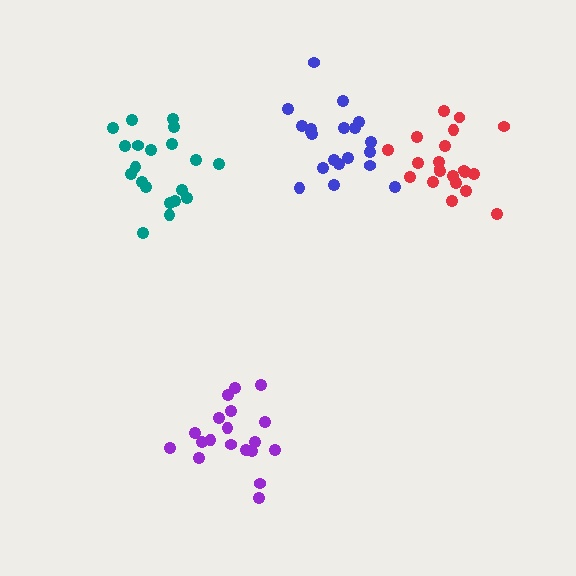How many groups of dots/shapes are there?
There are 4 groups.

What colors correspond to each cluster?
The clusters are colored: blue, purple, teal, red.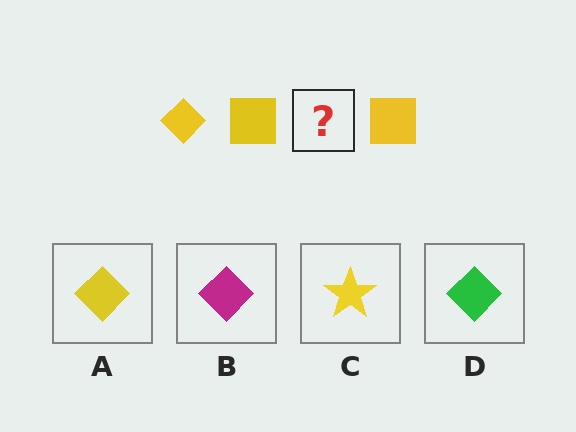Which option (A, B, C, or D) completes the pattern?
A.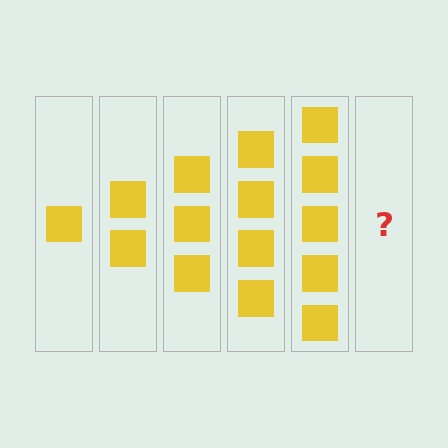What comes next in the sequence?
The next element should be 6 squares.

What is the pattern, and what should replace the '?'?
The pattern is that each step adds one more square. The '?' should be 6 squares.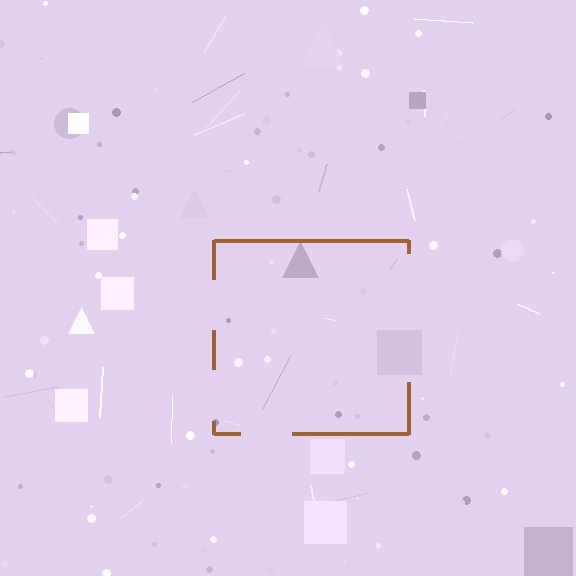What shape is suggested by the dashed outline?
The dashed outline suggests a square.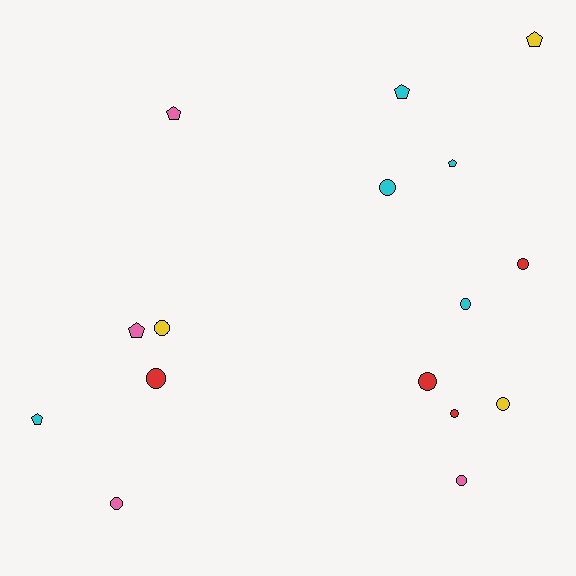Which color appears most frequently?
Cyan, with 5 objects.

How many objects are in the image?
There are 16 objects.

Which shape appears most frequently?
Circle, with 10 objects.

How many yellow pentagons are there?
There is 1 yellow pentagon.